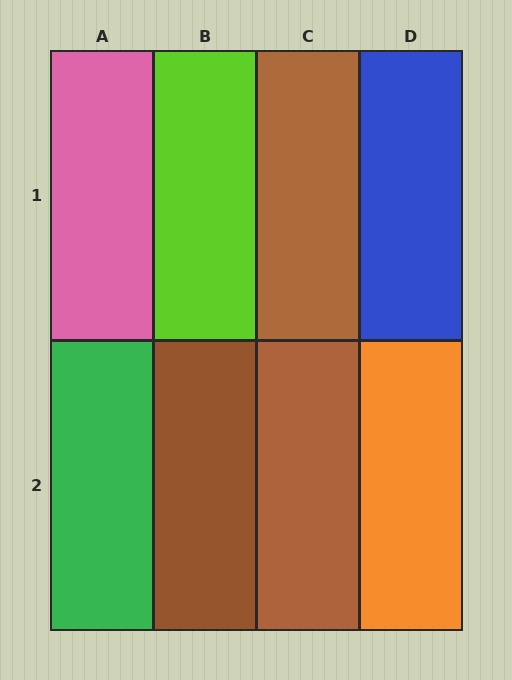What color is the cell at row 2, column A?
Green.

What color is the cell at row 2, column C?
Brown.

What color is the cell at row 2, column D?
Orange.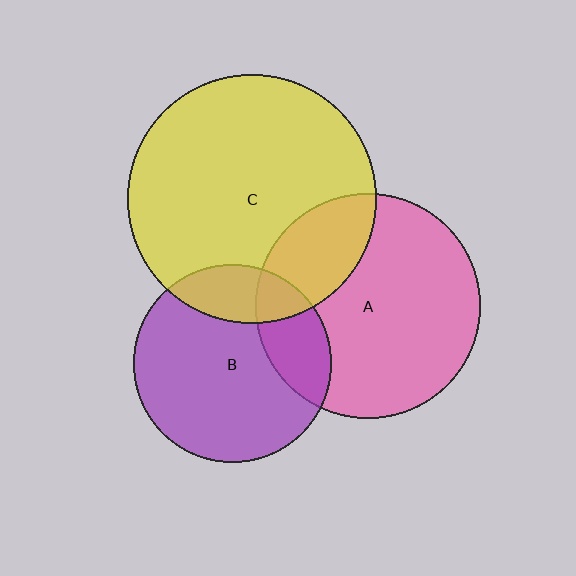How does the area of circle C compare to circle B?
Approximately 1.6 times.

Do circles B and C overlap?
Yes.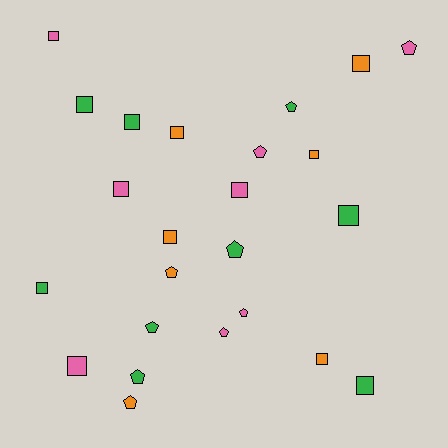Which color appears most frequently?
Green, with 9 objects.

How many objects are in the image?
There are 24 objects.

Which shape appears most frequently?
Square, with 14 objects.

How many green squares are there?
There are 5 green squares.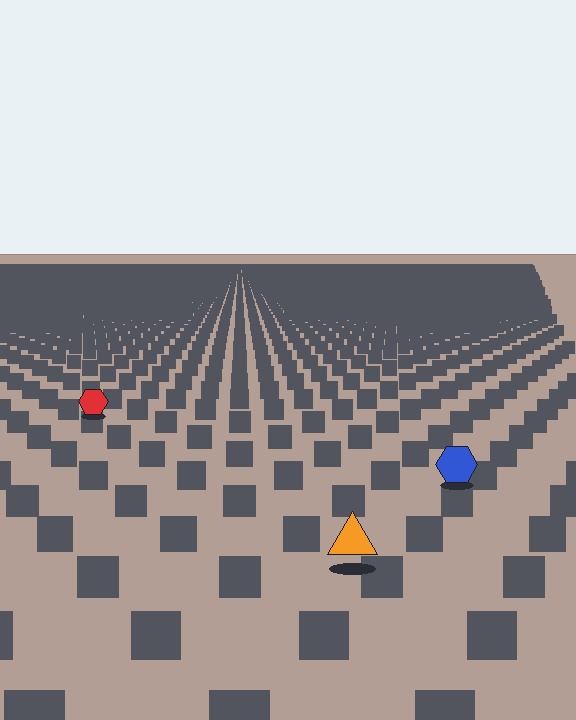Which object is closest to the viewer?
The orange triangle is closest. The texture marks near it are larger and more spread out.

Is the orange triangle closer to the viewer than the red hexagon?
Yes. The orange triangle is closer — you can tell from the texture gradient: the ground texture is coarser near it.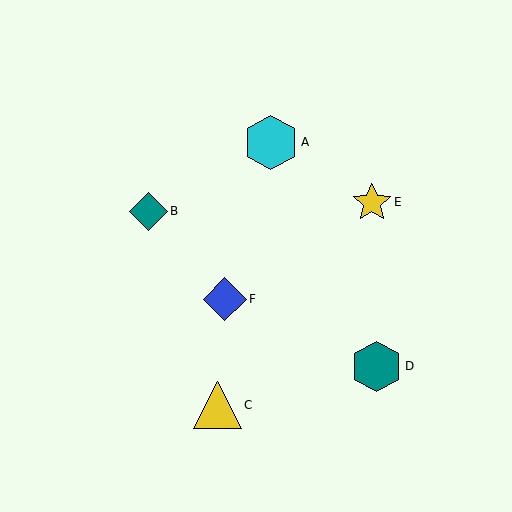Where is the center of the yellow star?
The center of the yellow star is at (372, 202).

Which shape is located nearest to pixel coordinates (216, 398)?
The yellow triangle (labeled C) at (217, 405) is nearest to that location.